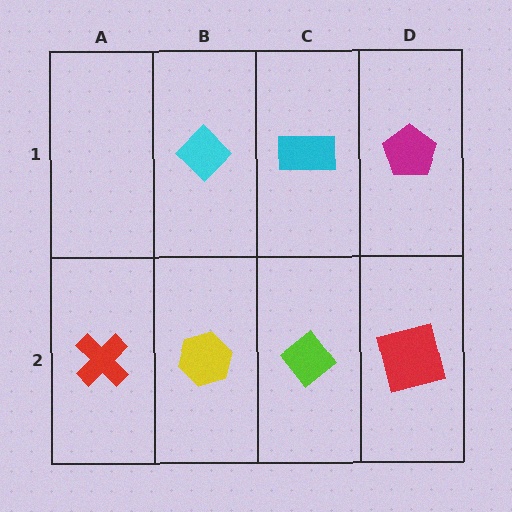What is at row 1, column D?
A magenta pentagon.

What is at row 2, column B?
A yellow hexagon.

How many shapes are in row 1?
3 shapes.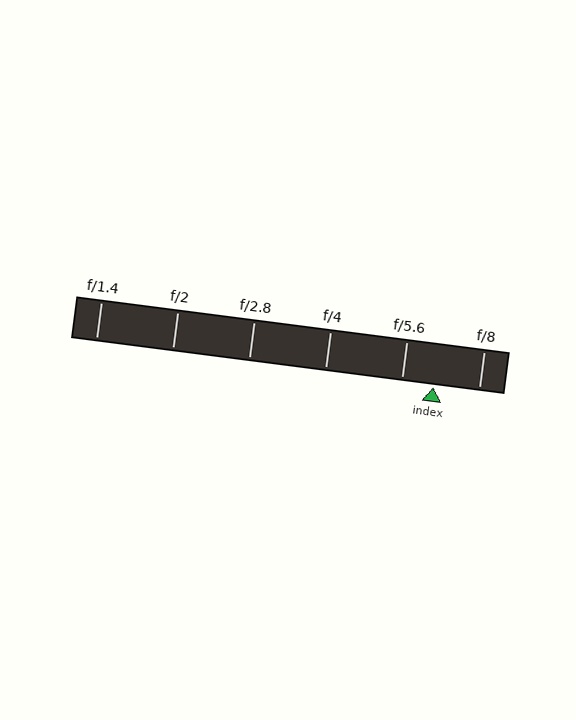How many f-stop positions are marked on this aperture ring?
There are 6 f-stop positions marked.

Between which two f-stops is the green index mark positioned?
The index mark is between f/5.6 and f/8.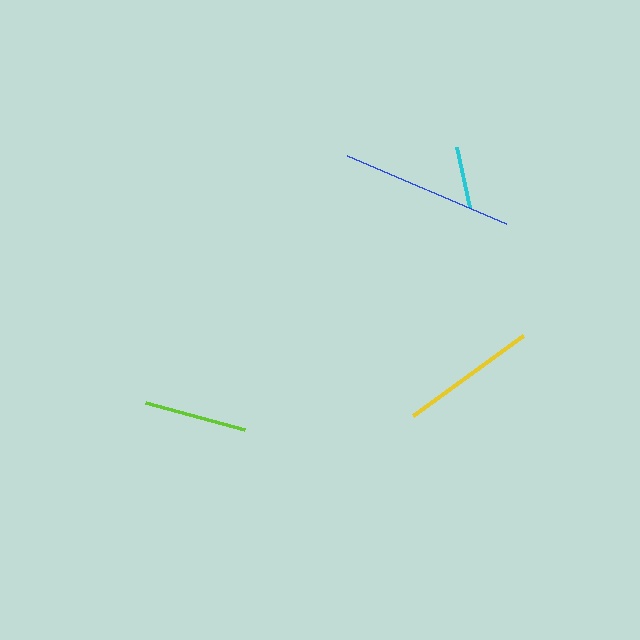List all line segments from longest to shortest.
From longest to shortest: blue, yellow, lime, cyan.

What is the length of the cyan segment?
The cyan segment is approximately 61 pixels long.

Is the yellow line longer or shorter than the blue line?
The blue line is longer than the yellow line.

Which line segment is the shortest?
The cyan line is the shortest at approximately 61 pixels.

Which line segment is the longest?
The blue line is the longest at approximately 173 pixels.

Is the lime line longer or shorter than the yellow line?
The yellow line is longer than the lime line.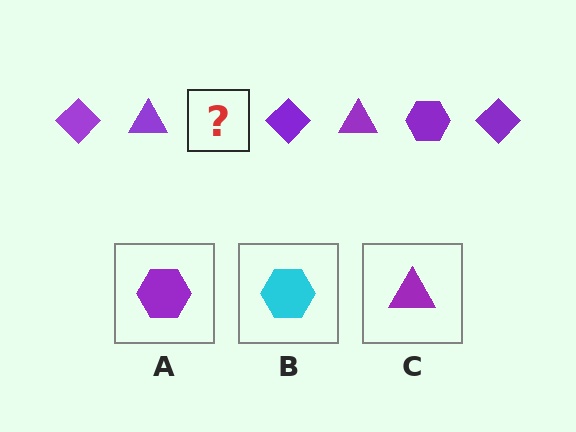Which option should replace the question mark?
Option A.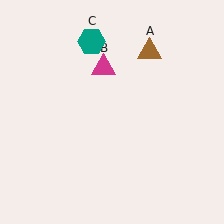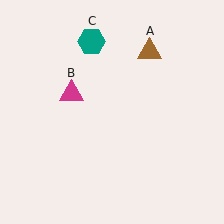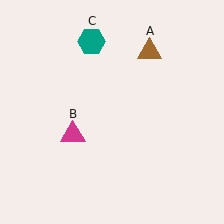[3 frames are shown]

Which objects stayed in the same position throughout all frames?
Brown triangle (object A) and teal hexagon (object C) remained stationary.